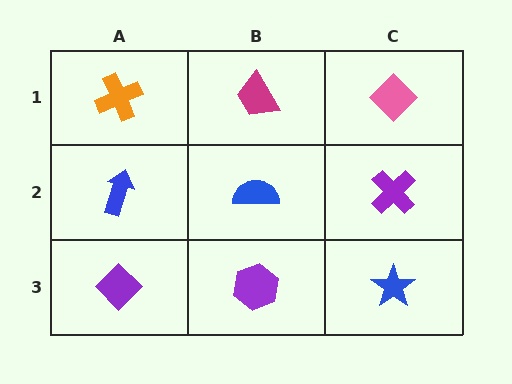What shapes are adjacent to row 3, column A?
A blue arrow (row 2, column A), a purple hexagon (row 3, column B).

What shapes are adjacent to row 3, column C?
A purple cross (row 2, column C), a purple hexagon (row 3, column B).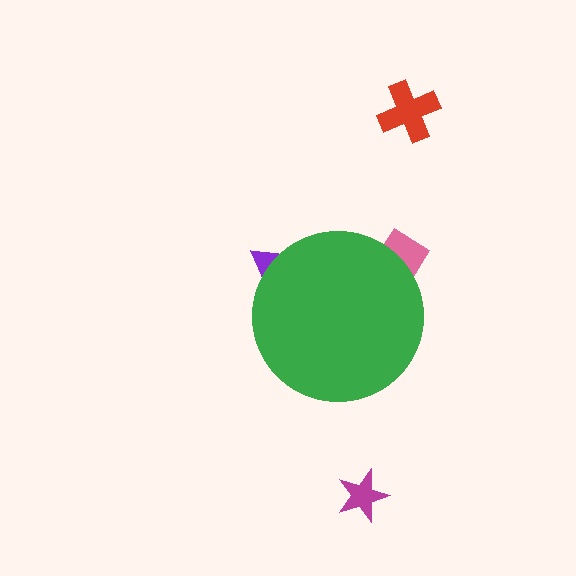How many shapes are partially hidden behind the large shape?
2 shapes are partially hidden.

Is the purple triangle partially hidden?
Yes, the purple triangle is partially hidden behind the green circle.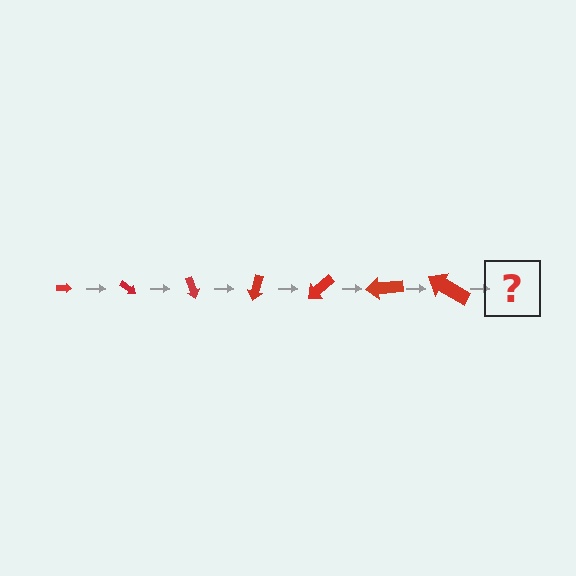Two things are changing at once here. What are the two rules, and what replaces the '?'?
The two rules are that the arrow grows larger each step and it rotates 35 degrees each step. The '?' should be an arrow, larger than the previous one and rotated 245 degrees from the start.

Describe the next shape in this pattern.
It should be an arrow, larger than the previous one and rotated 245 degrees from the start.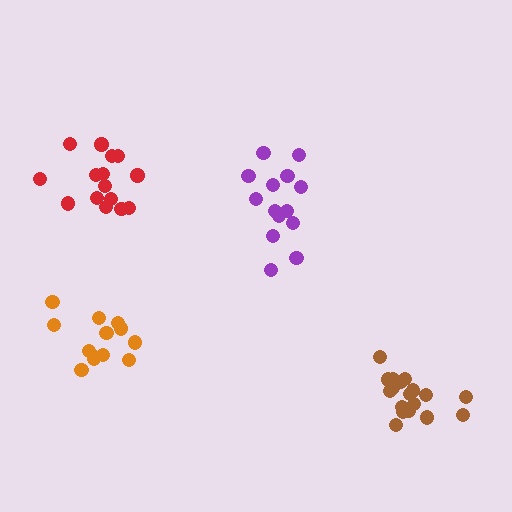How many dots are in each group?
Group 1: 15 dots, Group 2: 14 dots, Group 3: 19 dots, Group 4: 13 dots (61 total).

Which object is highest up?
The red cluster is topmost.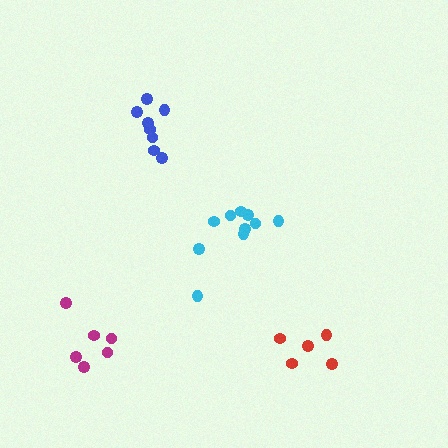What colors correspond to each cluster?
The clusters are colored: blue, red, cyan, magenta.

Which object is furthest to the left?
The magenta cluster is leftmost.